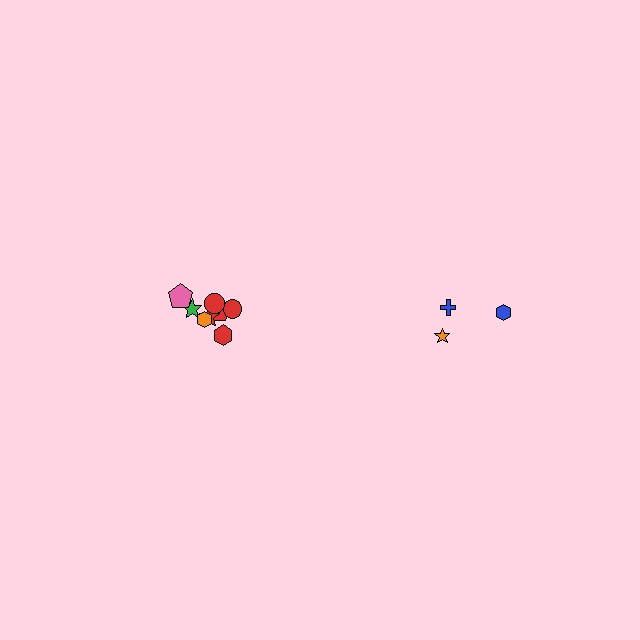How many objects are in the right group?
There are 3 objects.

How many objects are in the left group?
There are 8 objects.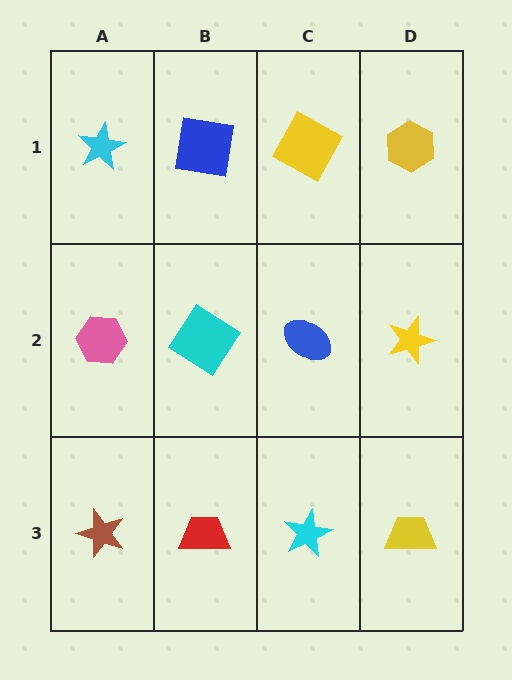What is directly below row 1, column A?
A pink hexagon.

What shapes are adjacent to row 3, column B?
A cyan diamond (row 2, column B), a brown star (row 3, column A), a cyan star (row 3, column C).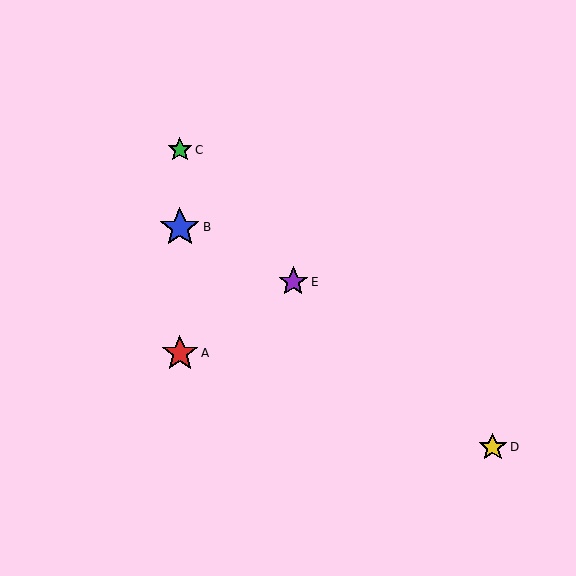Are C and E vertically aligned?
No, C is at x≈180 and E is at x≈293.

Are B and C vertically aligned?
Yes, both are at x≈180.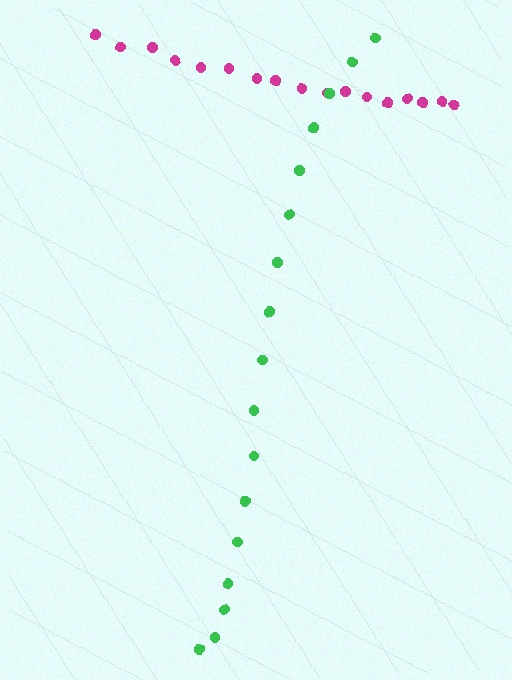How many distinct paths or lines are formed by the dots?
There are 2 distinct paths.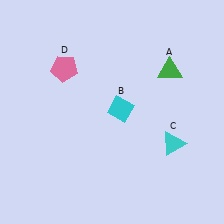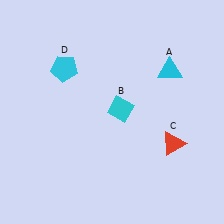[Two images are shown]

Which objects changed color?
A changed from green to cyan. C changed from cyan to red. D changed from pink to cyan.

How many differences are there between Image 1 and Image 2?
There are 3 differences between the two images.